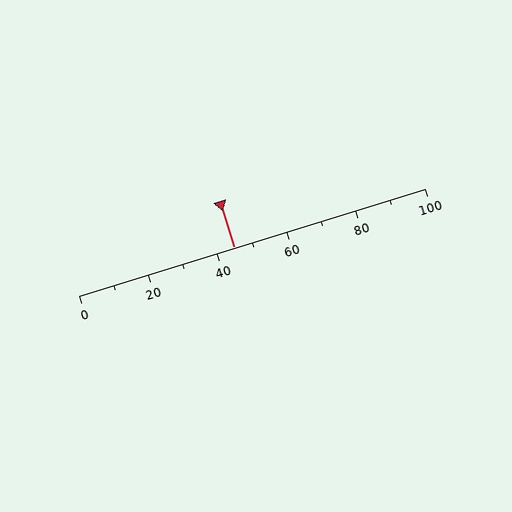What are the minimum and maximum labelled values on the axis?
The axis runs from 0 to 100.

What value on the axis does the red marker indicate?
The marker indicates approximately 45.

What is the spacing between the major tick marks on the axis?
The major ticks are spaced 20 apart.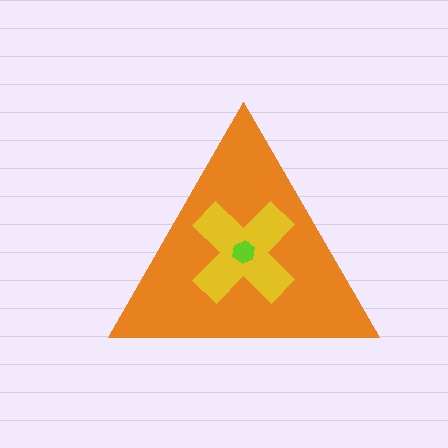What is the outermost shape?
The orange triangle.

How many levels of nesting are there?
3.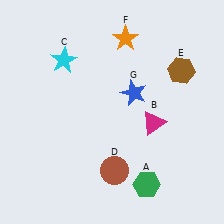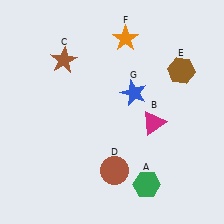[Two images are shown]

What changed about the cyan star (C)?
In Image 1, C is cyan. In Image 2, it changed to brown.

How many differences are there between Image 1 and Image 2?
There is 1 difference between the two images.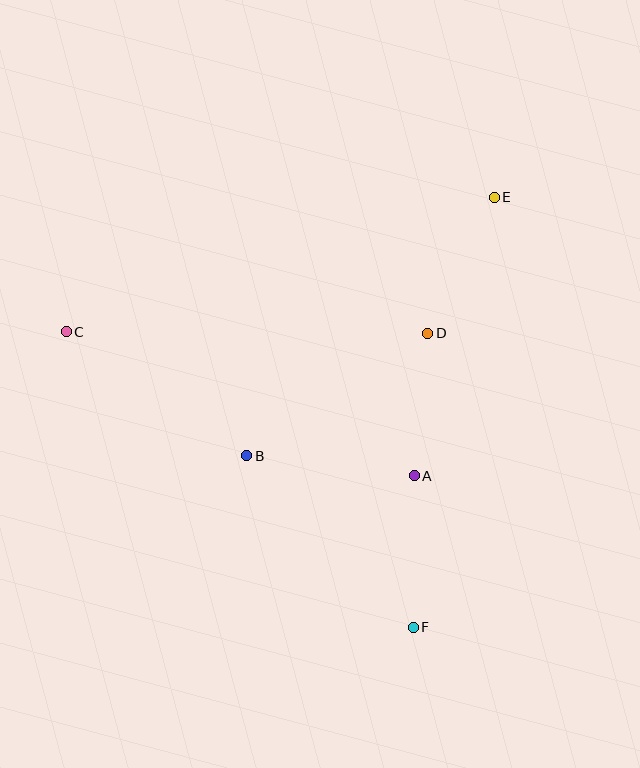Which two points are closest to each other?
Points A and D are closest to each other.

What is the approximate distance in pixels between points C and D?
The distance between C and D is approximately 362 pixels.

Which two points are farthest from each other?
Points C and F are farthest from each other.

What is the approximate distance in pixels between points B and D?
The distance between B and D is approximately 219 pixels.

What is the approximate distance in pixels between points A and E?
The distance between A and E is approximately 290 pixels.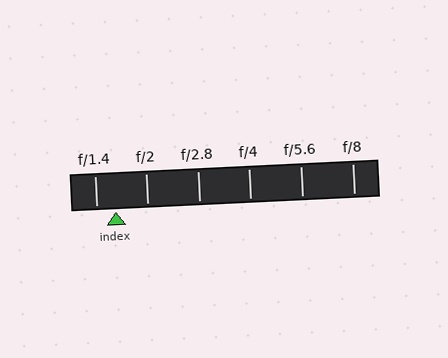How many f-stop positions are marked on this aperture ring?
There are 6 f-stop positions marked.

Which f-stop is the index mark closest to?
The index mark is closest to f/1.4.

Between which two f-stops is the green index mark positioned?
The index mark is between f/1.4 and f/2.